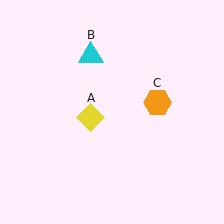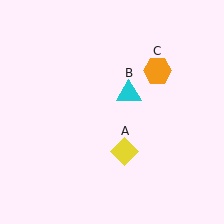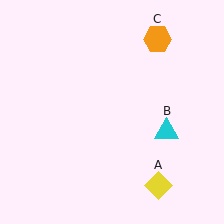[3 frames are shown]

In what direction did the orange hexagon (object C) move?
The orange hexagon (object C) moved up.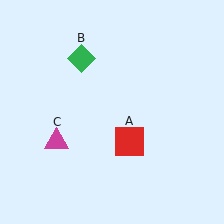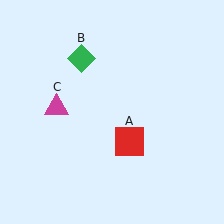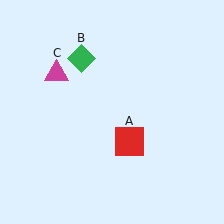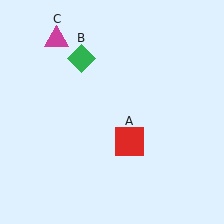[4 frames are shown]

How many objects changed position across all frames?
1 object changed position: magenta triangle (object C).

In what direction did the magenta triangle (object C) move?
The magenta triangle (object C) moved up.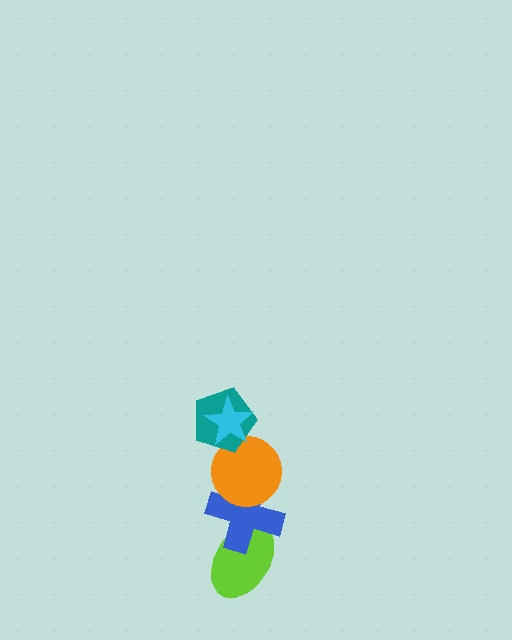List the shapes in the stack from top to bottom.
From top to bottom: the cyan star, the teal pentagon, the orange circle, the blue cross, the lime ellipse.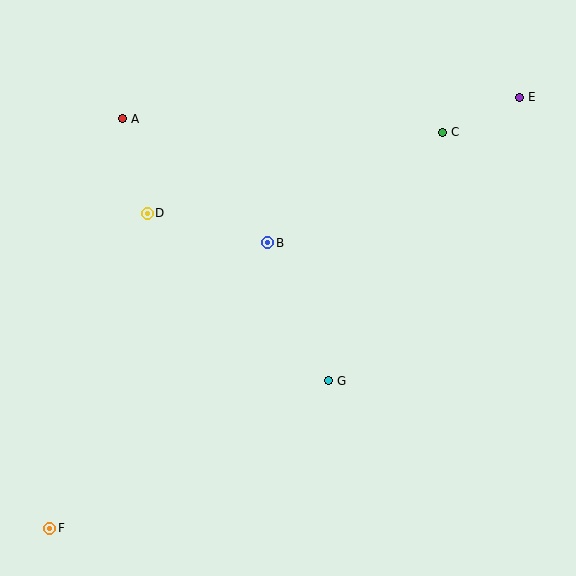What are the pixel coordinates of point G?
Point G is at (329, 381).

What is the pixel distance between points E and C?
The distance between E and C is 84 pixels.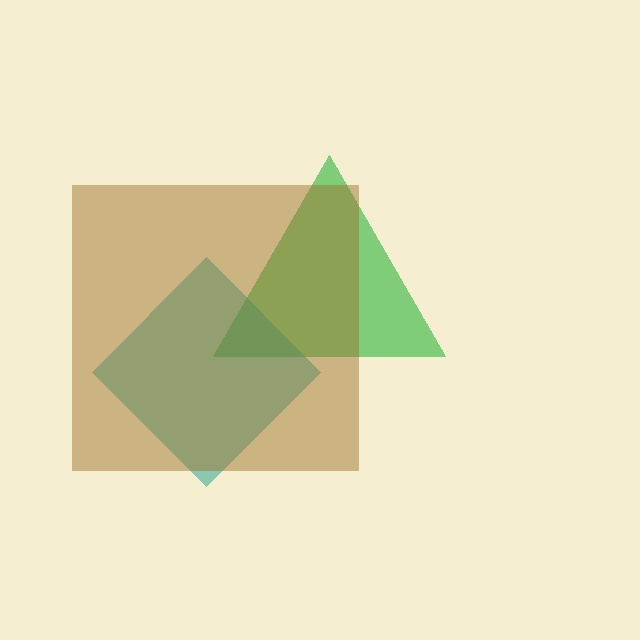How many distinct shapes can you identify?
There are 3 distinct shapes: a green triangle, a teal diamond, a brown square.